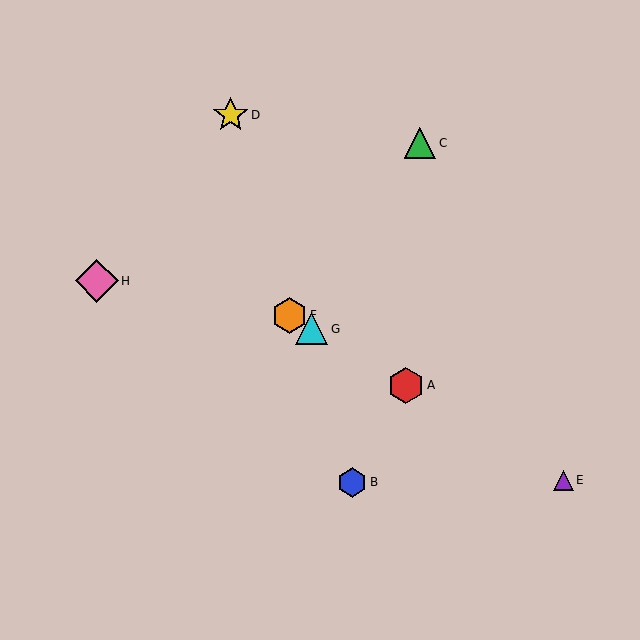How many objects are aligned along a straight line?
4 objects (A, E, F, G) are aligned along a straight line.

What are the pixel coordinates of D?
Object D is at (231, 115).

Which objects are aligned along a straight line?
Objects A, E, F, G are aligned along a straight line.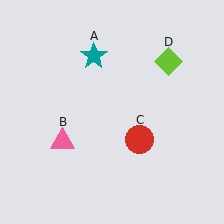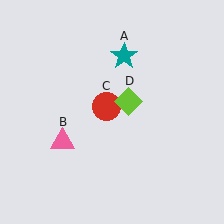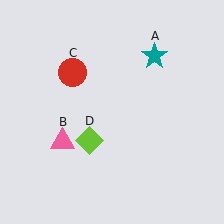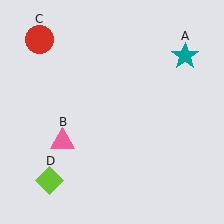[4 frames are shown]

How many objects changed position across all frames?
3 objects changed position: teal star (object A), red circle (object C), lime diamond (object D).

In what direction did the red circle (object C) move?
The red circle (object C) moved up and to the left.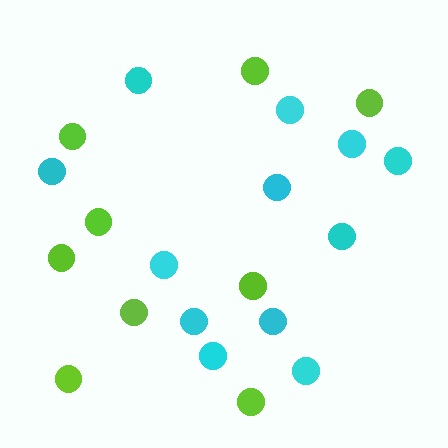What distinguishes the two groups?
There are 2 groups: one group of lime circles (9) and one group of cyan circles (12).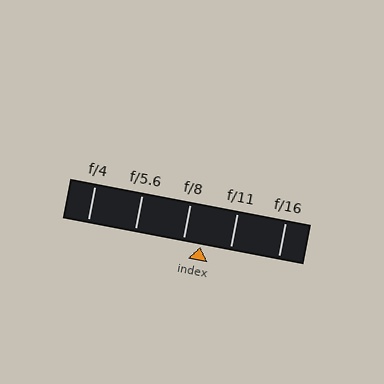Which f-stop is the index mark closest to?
The index mark is closest to f/8.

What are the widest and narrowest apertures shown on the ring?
The widest aperture shown is f/4 and the narrowest is f/16.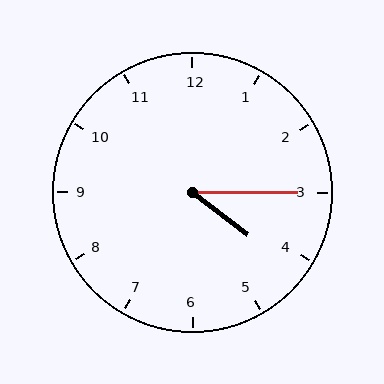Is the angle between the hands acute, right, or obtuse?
It is acute.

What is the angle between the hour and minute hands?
Approximately 38 degrees.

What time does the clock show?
4:15.